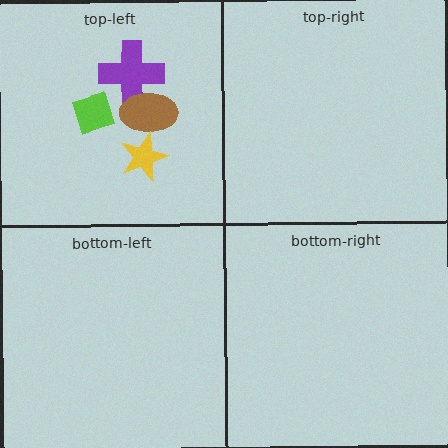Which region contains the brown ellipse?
The top-left region.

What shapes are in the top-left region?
The purple cross, the brown ellipse, the lime diamond, the yellow star.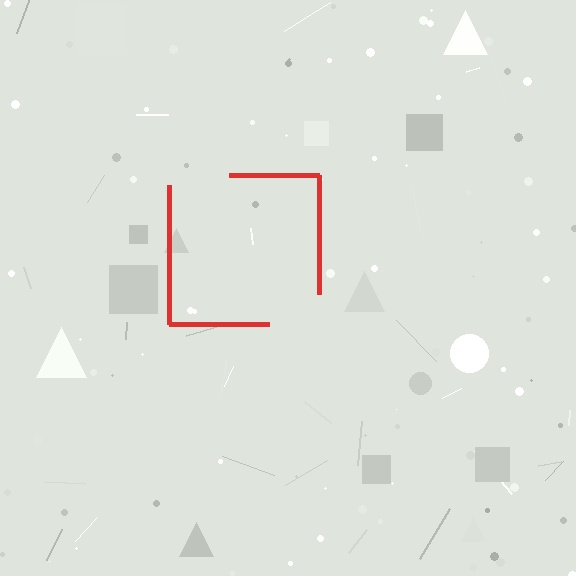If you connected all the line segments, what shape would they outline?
They would outline a square.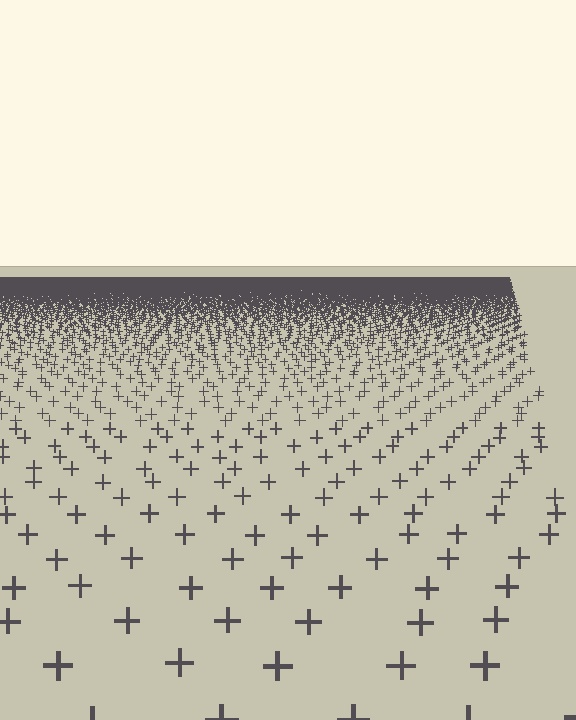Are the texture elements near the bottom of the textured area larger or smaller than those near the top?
Larger. Near the bottom, elements are closer to the viewer and appear at a bigger on-screen size.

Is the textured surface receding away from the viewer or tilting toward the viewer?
The surface is receding away from the viewer. Texture elements get smaller and denser toward the top.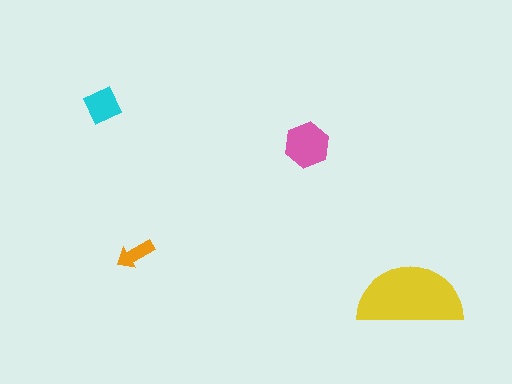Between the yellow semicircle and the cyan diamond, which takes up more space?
The yellow semicircle.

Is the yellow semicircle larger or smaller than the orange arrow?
Larger.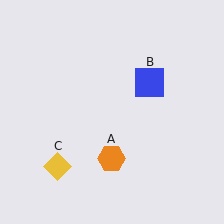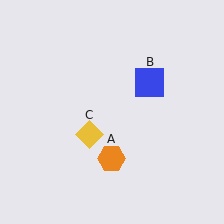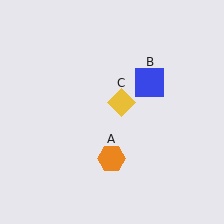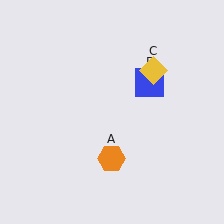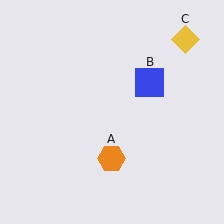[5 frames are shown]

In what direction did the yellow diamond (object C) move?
The yellow diamond (object C) moved up and to the right.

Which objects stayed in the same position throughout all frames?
Orange hexagon (object A) and blue square (object B) remained stationary.